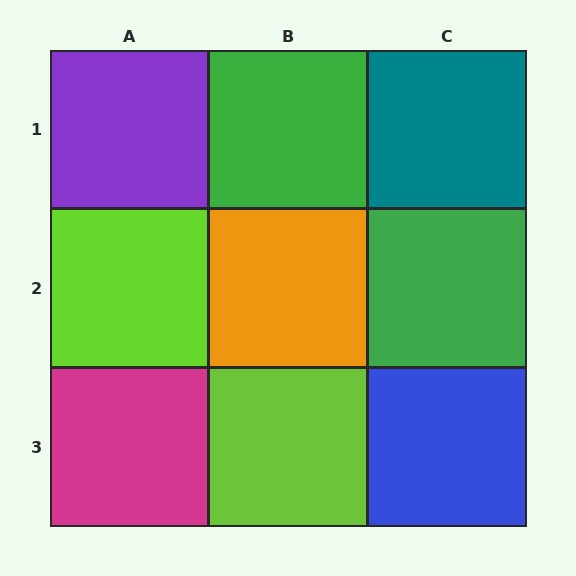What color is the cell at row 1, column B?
Green.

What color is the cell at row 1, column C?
Teal.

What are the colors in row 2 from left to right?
Lime, orange, green.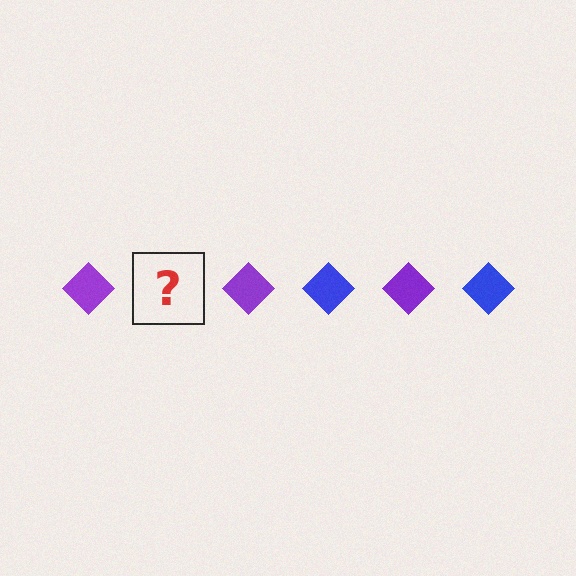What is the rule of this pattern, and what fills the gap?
The rule is that the pattern cycles through purple, blue diamonds. The gap should be filled with a blue diamond.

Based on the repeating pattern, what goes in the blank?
The blank should be a blue diamond.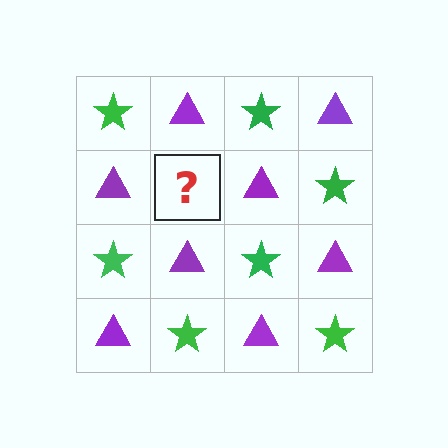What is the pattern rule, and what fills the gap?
The rule is that it alternates green star and purple triangle in a checkerboard pattern. The gap should be filled with a green star.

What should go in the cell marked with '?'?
The missing cell should contain a green star.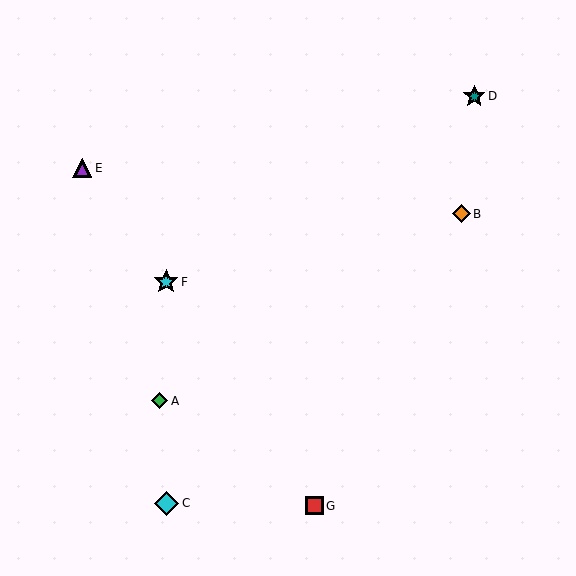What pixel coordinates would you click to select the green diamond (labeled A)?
Click at (160, 401) to select the green diamond A.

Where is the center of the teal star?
The center of the teal star is at (474, 96).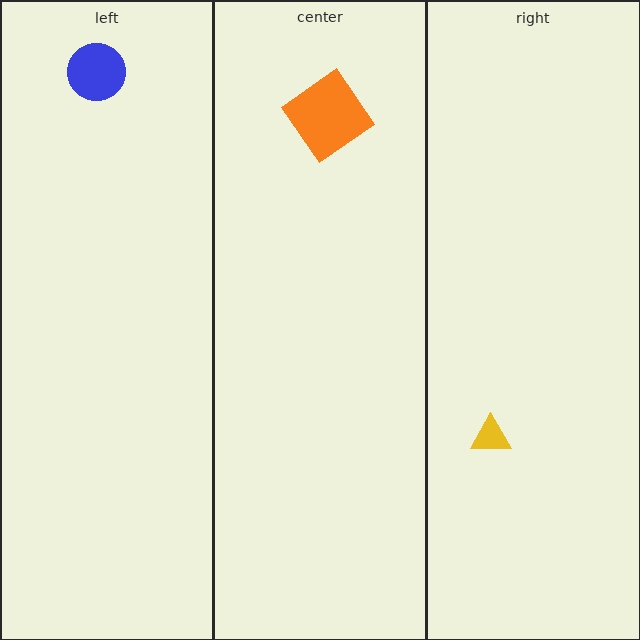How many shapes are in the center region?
1.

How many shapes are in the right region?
1.